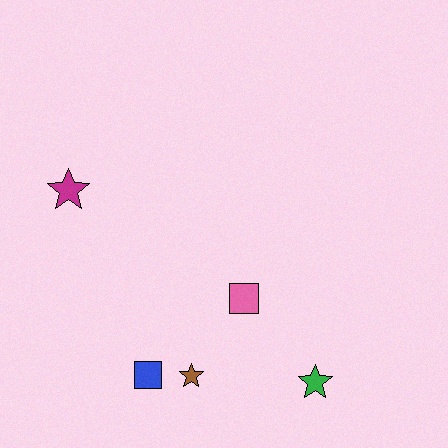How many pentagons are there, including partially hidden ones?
There are no pentagons.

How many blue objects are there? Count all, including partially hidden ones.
There is 1 blue object.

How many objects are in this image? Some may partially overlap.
There are 5 objects.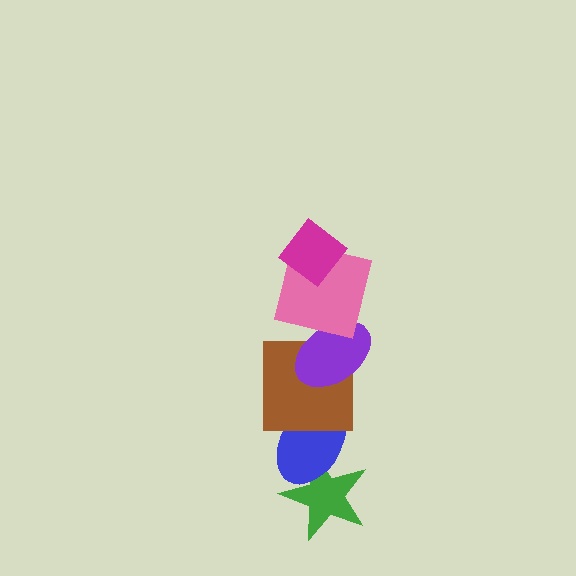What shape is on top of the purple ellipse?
The pink square is on top of the purple ellipse.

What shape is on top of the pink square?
The magenta diamond is on top of the pink square.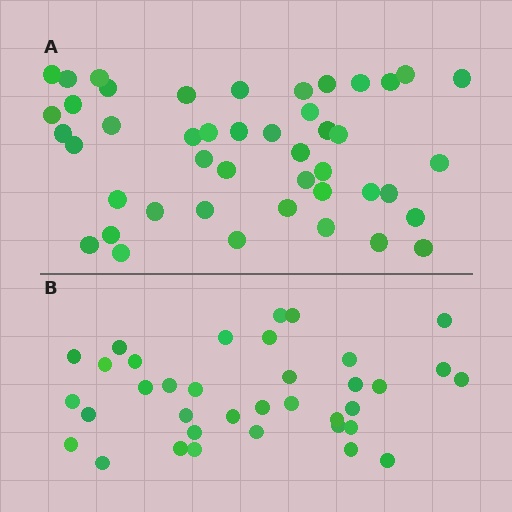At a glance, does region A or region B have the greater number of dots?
Region A (the top region) has more dots.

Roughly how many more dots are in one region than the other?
Region A has roughly 8 or so more dots than region B.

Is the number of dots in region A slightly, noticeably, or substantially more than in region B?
Region A has noticeably more, but not dramatically so. The ratio is roughly 1.2 to 1.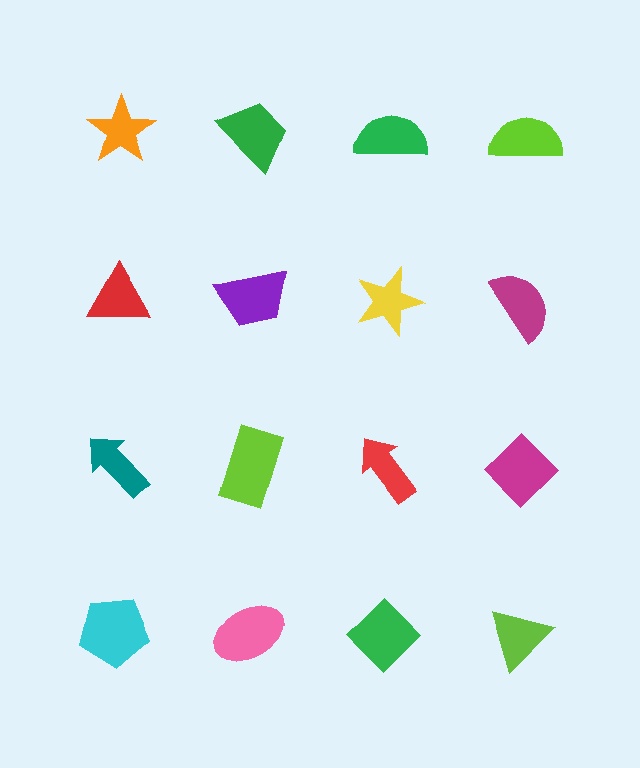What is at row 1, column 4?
A lime semicircle.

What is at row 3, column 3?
A red arrow.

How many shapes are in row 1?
4 shapes.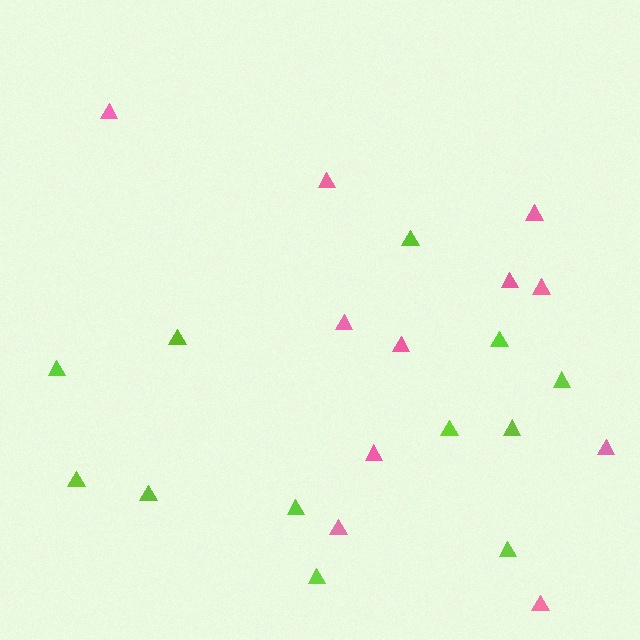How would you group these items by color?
There are 2 groups: one group of pink triangles (11) and one group of lime triangles (12).